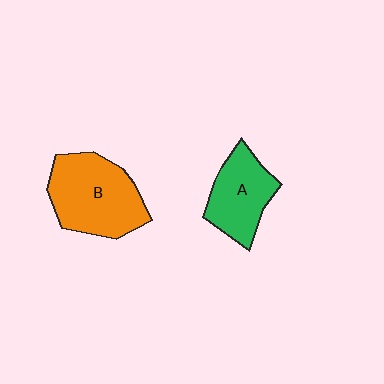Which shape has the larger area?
Shape B (orange).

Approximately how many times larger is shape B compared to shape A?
Approximately 1.4 times.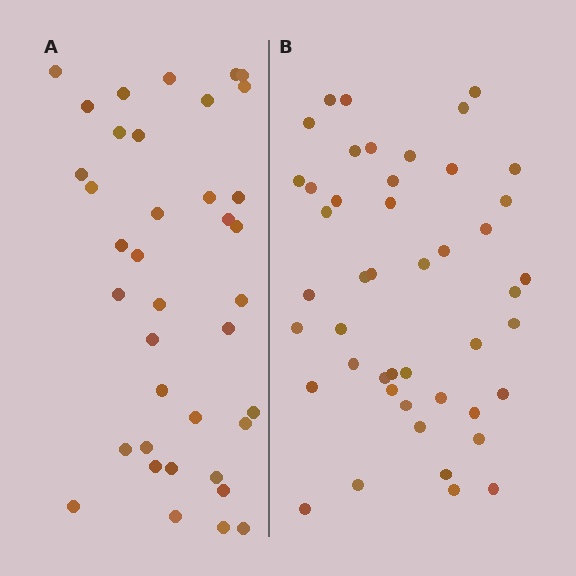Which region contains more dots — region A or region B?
Region B (the right region) has more dots.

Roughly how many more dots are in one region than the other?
Region B has roughly 8 or so more dots than region A.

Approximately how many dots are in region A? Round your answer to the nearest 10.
About 40 dots. (The exact count is 38, which rounds to 40.)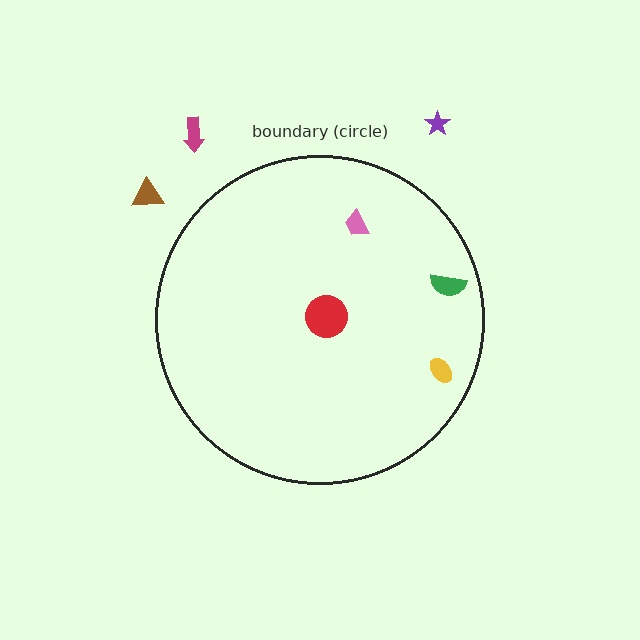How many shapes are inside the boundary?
4 inside, 3 outside.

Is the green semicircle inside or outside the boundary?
Inside.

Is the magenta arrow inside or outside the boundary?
Outside.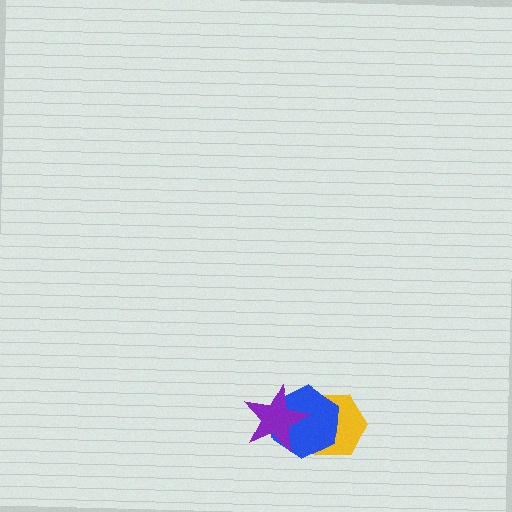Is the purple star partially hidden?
No, no other shape covers it.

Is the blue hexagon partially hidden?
Yes, it is partially covered by another shape.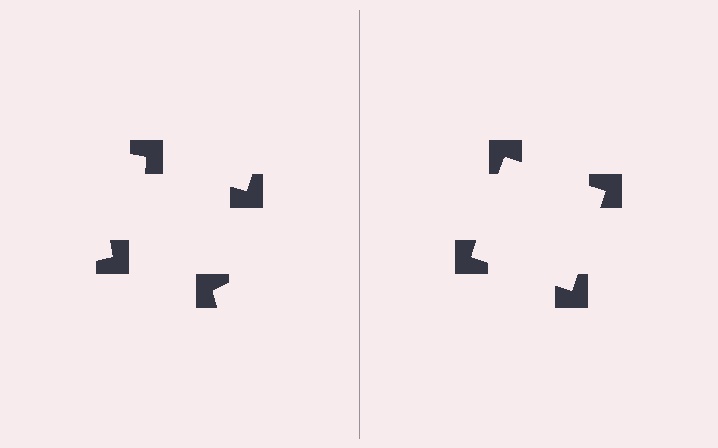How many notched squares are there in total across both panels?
8 — 4 on each side.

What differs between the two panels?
The notched squares are positioned identically on both sides; only the wedge orientations differ. On the right they align to a square; on the left they are misaligned.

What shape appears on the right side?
An illusory square.